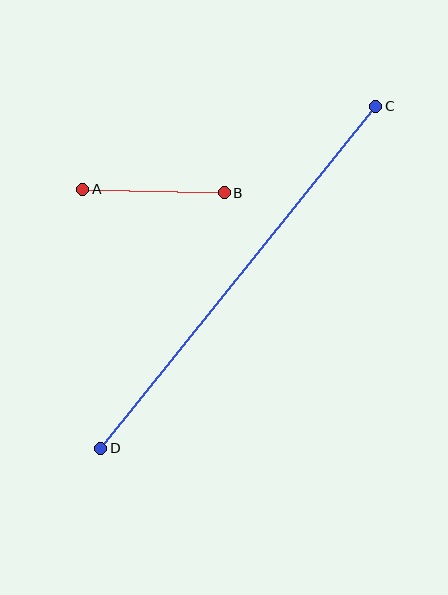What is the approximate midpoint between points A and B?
The midpoint is at approximately (153, 191) pixels.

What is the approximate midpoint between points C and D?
The midpoint is at approximately (238, 277) pixels.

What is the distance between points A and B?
The distance is approximately 141 pixels.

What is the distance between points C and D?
The distance is approximately 439 pixels.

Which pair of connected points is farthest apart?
Points C and D are farthest apart.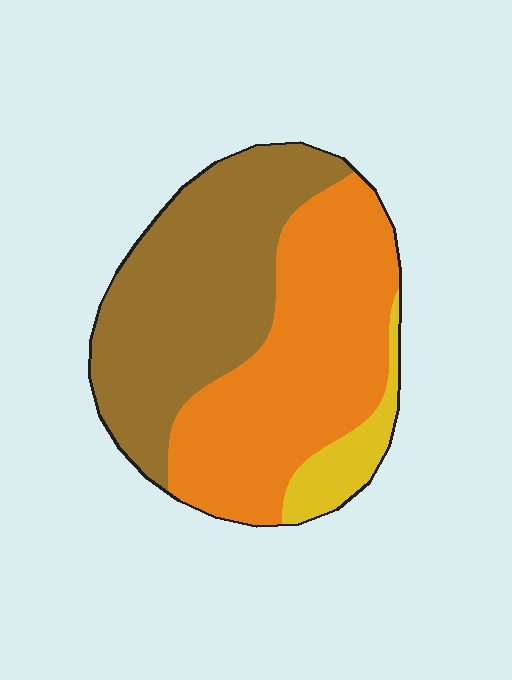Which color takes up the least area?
Yellow, at roughly 10%.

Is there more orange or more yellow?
Orange.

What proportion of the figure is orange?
Orange covers 47% of the figure.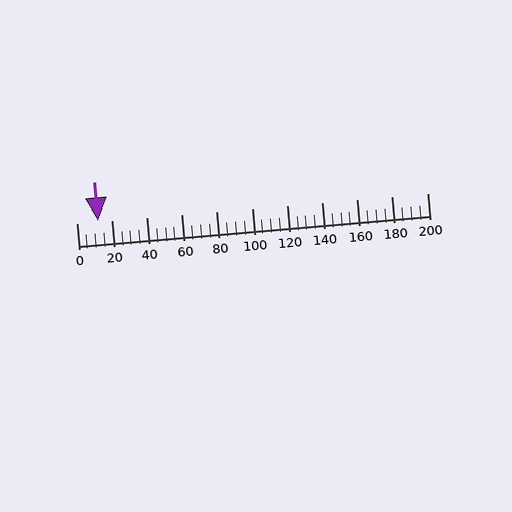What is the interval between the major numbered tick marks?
The major tick marks are spaced 20 units apart.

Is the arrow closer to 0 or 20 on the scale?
The arrow is closer to 20.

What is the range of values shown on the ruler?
The ruler shows values from 0 to 200.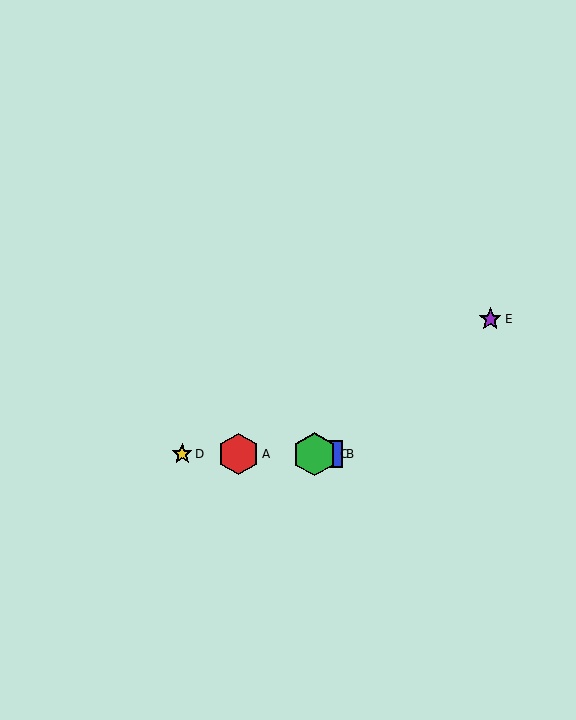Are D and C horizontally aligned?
Yes, both are at y≈454.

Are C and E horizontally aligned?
No, C is at y≈454 and E is at y≈319.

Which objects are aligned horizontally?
Objects A, B, C, D are aligned horizontally.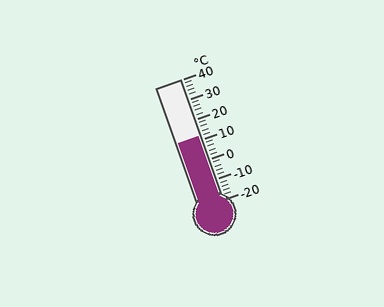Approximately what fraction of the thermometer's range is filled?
The thermometer is filled to approximately 55% of its range.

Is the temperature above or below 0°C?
The temperature is above 0°C.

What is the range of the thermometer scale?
The thermometer scale ranges from -20°C to 40°C.